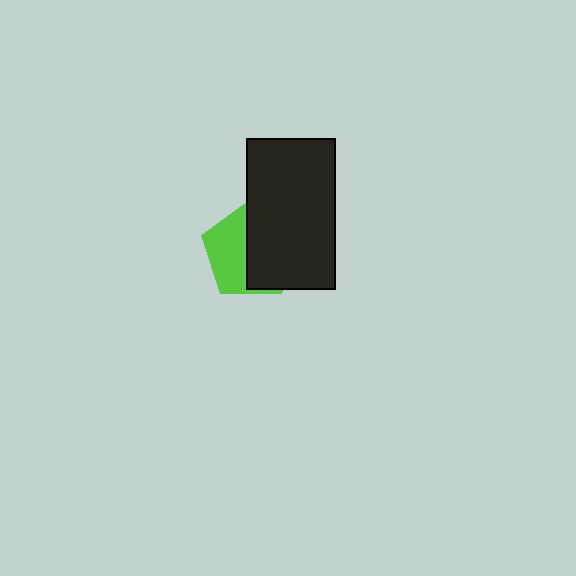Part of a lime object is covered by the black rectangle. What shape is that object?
It is a pentagon.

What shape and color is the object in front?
The object in front is a black rectangle.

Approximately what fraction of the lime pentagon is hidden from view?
Roughly 55% of the lime pentagon is hidden behind the black rectangle.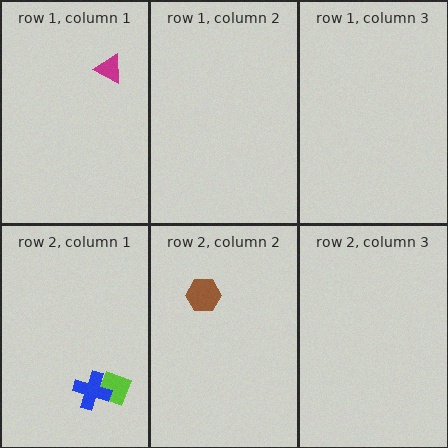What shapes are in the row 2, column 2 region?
The brown hexagon.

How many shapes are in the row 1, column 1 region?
1.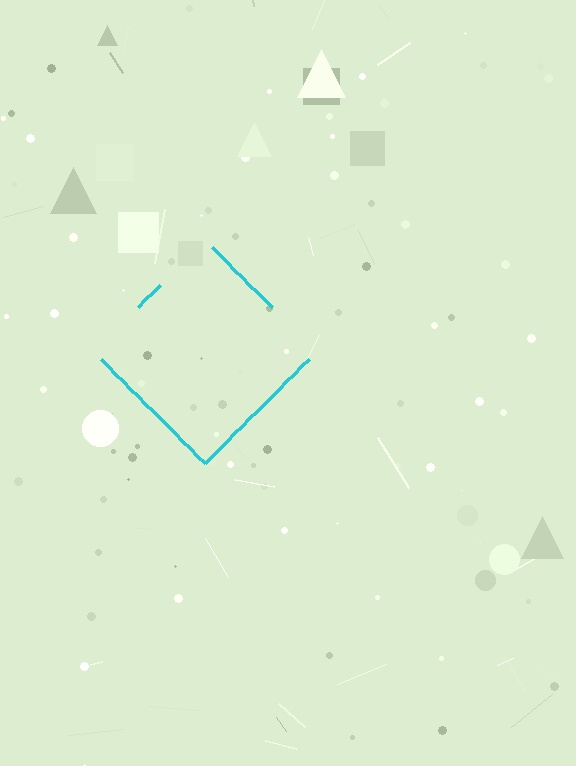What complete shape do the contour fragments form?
The contour fragments form a diamond.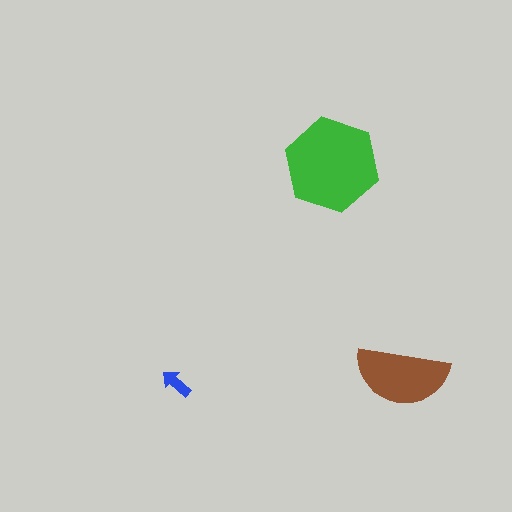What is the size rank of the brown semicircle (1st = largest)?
2nd.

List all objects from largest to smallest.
The green hexagon, the brown semicircle, the blue arrow.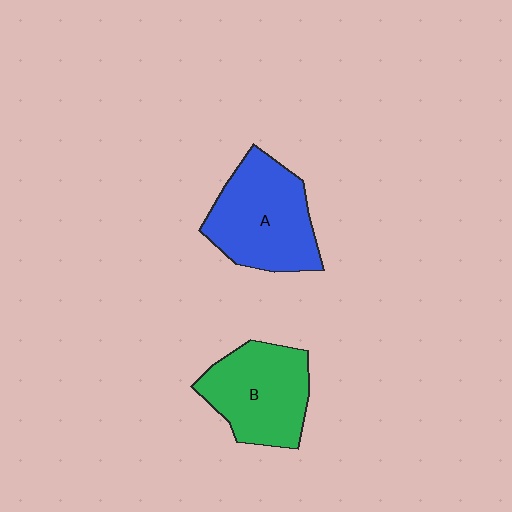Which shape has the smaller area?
Shape B (green).